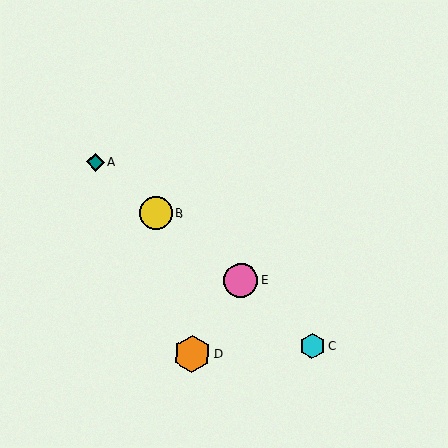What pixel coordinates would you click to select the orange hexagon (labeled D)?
Click at (192, 354) to select the orange hexagon D.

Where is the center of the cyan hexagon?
The center of the cyan hexagon is at (312, 346).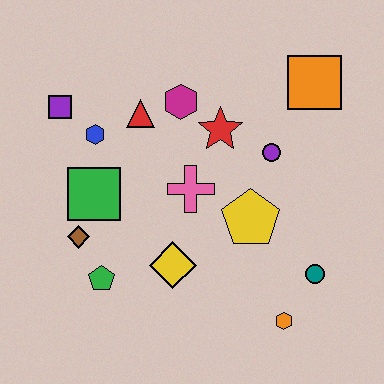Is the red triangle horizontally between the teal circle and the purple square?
Yes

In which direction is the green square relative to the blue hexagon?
The green square is below the blue hexagon.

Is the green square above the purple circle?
No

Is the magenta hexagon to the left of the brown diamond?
No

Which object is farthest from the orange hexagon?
The purple square is farthest from the orange hexagon.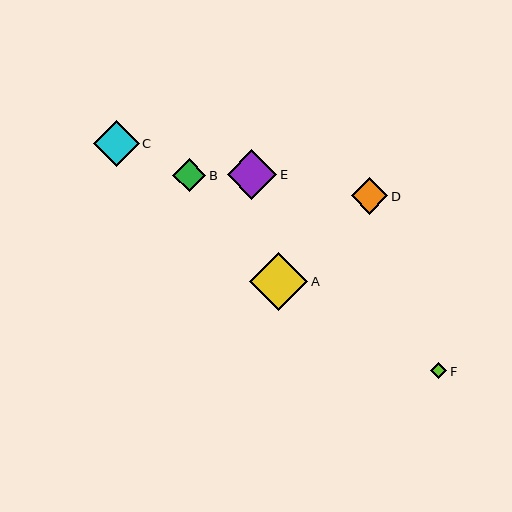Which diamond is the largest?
Diamond A is the largest with a size of approximately 58 pixels.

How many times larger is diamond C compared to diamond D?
Diamond C is approximately 1.3 times the size of diamond D.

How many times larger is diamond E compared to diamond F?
Diamond E is approximately 3.0 times the size of diamond F.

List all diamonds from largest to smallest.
From largest to smallest: A, E, C, D, B, F.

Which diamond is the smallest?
Diamond F is the smallest with a size of approximately 17 pixels.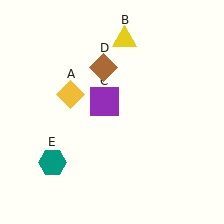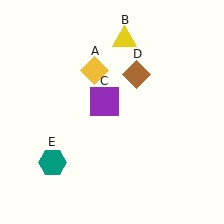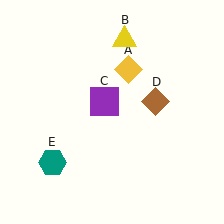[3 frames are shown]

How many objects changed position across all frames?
2 objects changed position: yellow diamond (object A), brown diamond (object D).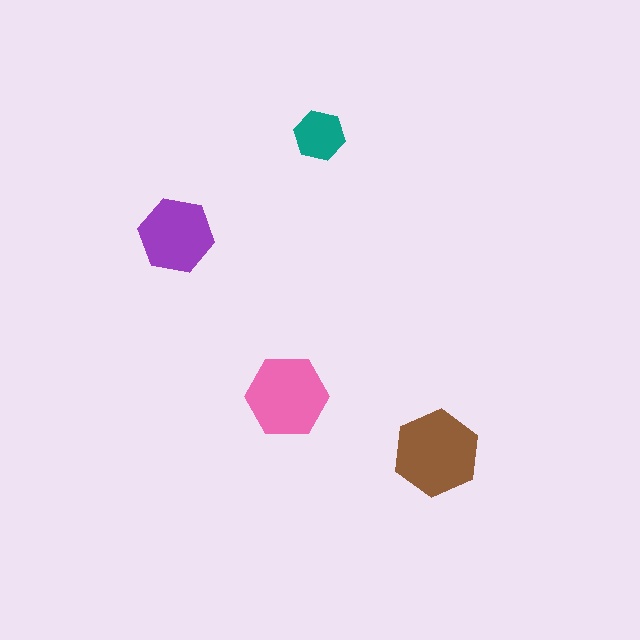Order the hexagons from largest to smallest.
the brown one, the pink one, the purple one, the teal one.